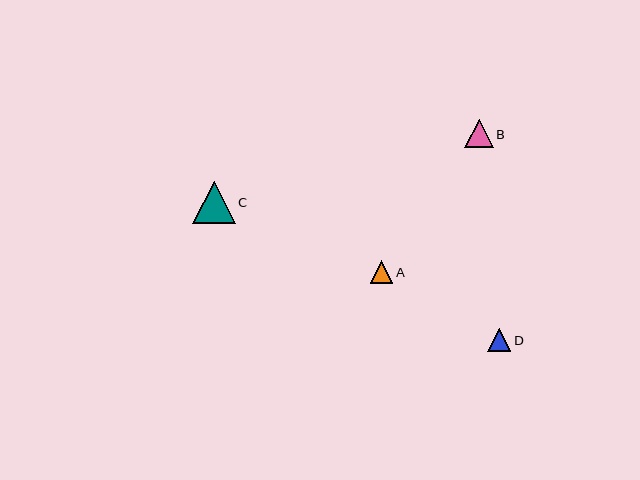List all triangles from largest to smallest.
From largest to smallest: C, B, D, A.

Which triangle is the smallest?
Triangle A is the smallest with a size of approximately 23 pixels.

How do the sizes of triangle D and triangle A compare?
Triangle D and triangle A are approximately the same size.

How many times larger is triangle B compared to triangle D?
Triangle B is approximately 1.2 times the size of triangle D.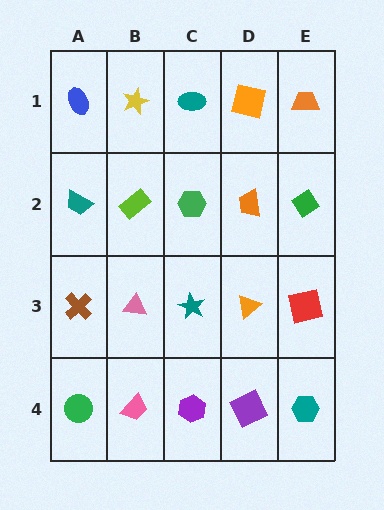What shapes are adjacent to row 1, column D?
An orange trapezoid (row 2, column D), a teal ellipse (row 1, column C), an orange trapezoid (row 1, column E).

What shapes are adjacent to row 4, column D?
An orange triangle (row 3, column D), a purple hexagon (row 4, column C), a teal hexagon (row 4, column E).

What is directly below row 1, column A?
A teal trapezoid.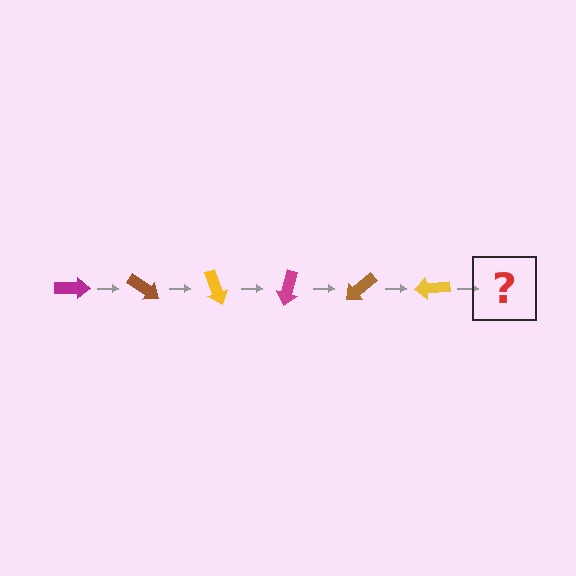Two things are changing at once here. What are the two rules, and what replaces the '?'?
The two rules are that it rotates 35 degrees each step and the color cycles through magenta, brown, and yellow. The '?' should be a magenta arrow, rotated 210 degrees from the start.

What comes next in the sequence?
The next element should be a magenta arrow, rotated 210 degrees from the start.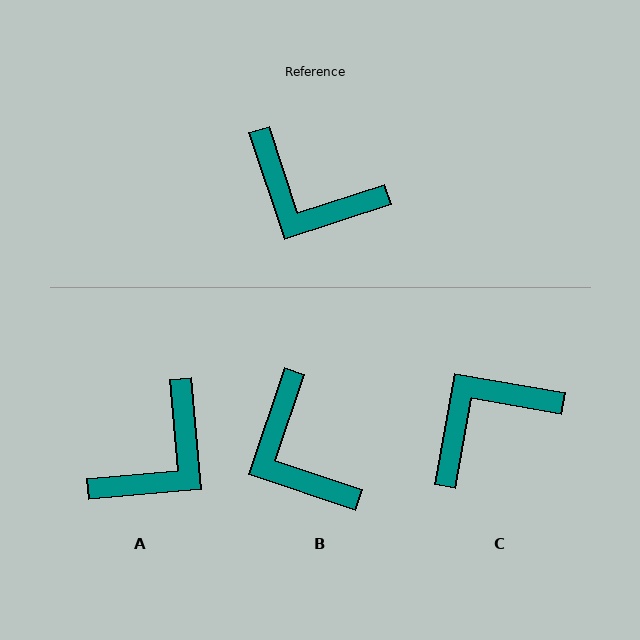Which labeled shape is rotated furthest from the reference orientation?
C, about 118 degrees away.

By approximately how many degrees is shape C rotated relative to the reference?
Approximately 118 degrees clockwise.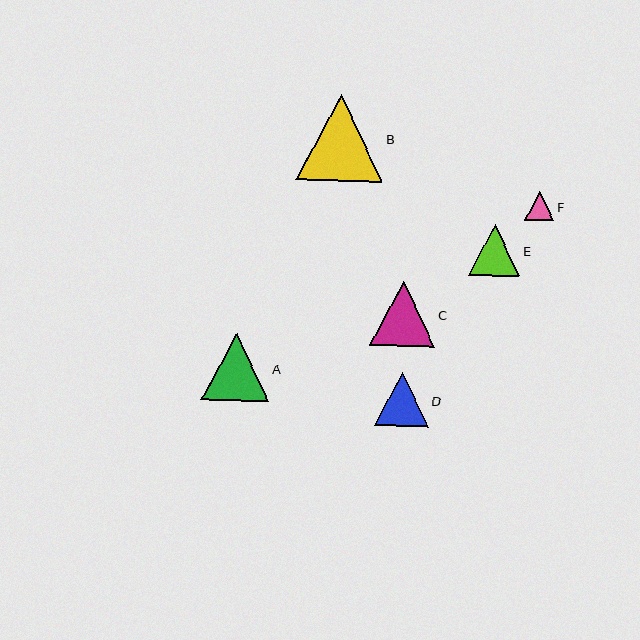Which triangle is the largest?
Triangle B is the largest with a size of approximately 86 pixels.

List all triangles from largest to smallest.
From largest to smallest: B, A, C, D, E, F.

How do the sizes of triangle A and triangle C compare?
Triangle A and triangle C are approximately the same size.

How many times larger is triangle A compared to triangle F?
Triangle A is approximately 2.3 times the size of triangle F.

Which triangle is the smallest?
Triangle F is the smallest with a size of approximately 29 pixels.